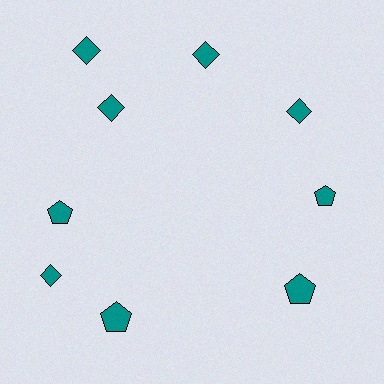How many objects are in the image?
There are 9 objects.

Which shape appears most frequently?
Diamond, with 5 objects.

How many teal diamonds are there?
There are 5 teal diamonds.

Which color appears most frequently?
Teal, with 9 objects.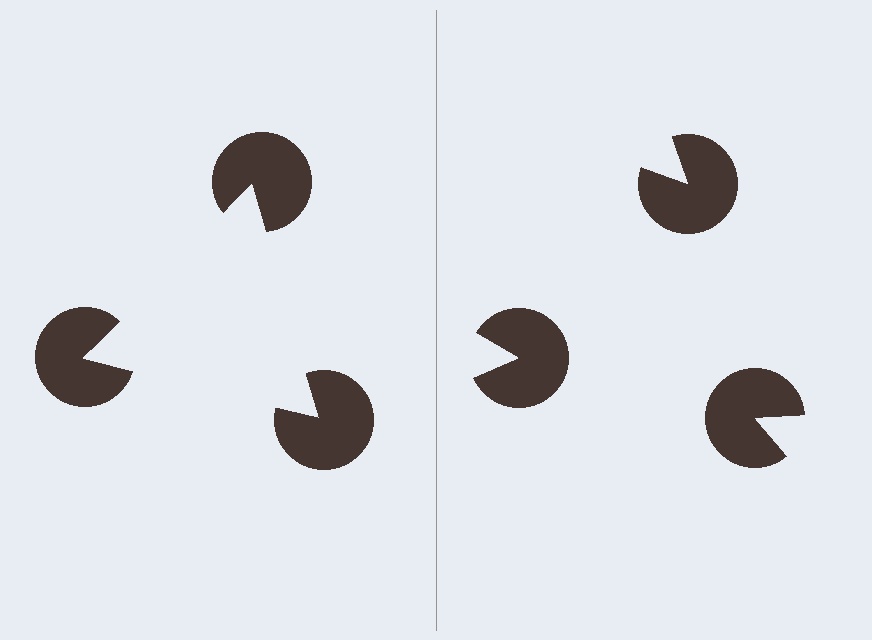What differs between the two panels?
The pac-man discs are positioned identically on both sides; only the wedge orientations differ. On the left they align to a triangle; on the right they are misaligned.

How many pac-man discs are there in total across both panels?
6 — 3 on each side.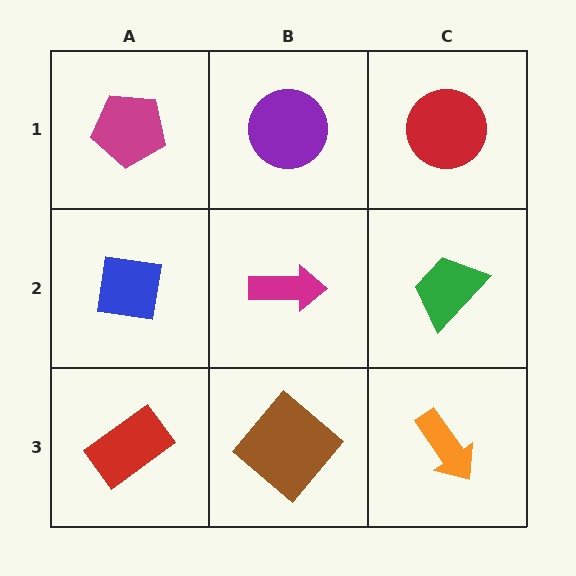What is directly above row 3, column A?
A blue square.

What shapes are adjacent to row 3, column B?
A magenta arrow (row 2, column B), a red rectangle (row 3, column A), an orange arrow (row 3, column C).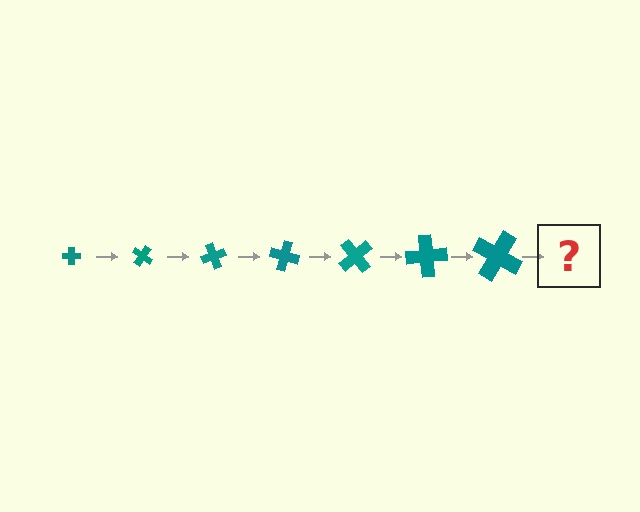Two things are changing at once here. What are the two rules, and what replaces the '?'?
The two rules are that the cross grows larger each step and it rotates 35 degrees each step. The '?' should be a cross, larger than the previous one and rotated 245 degrees from the start.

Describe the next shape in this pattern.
It should be a cross, larger than the previous one and rotated 245 degrees from the start.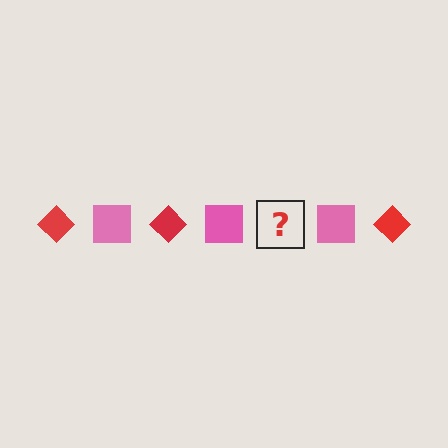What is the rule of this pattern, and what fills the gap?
The rule is that the pattern alternates between red diamond and pink square. The gap should be filled with a red diamond.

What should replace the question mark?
The question mark should be replaced with a red diamond.